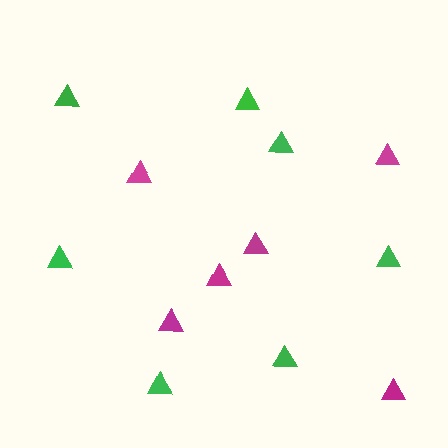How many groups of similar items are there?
There are 2 groups: one group of green triangles (7) and one group of magenta triangles (6).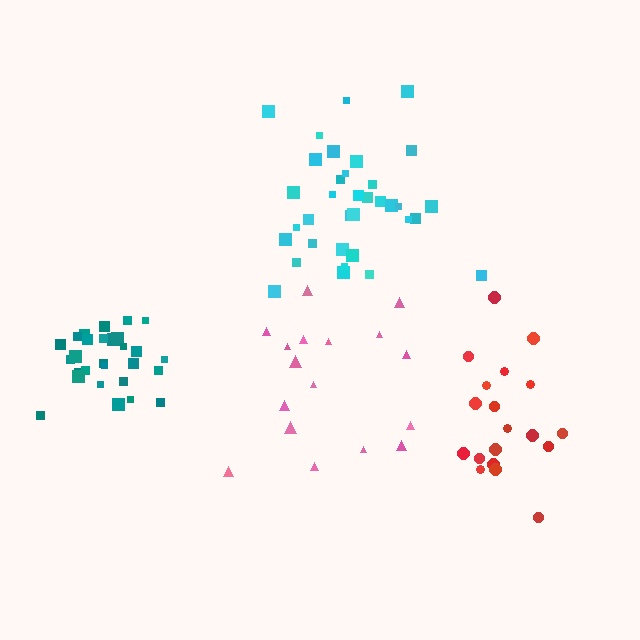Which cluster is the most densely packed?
Teal.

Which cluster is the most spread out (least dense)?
Pink.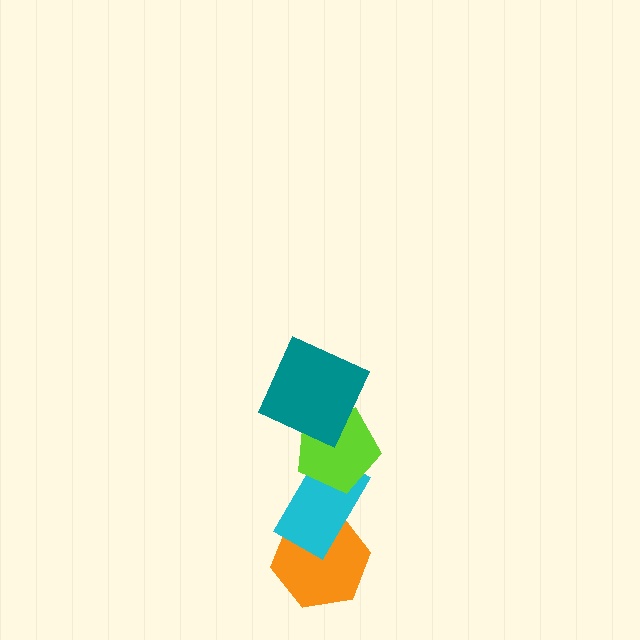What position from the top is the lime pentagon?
The lime pentagon is 2nd from the top.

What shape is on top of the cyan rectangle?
The lime pentagon is on top of the cyan rectangle.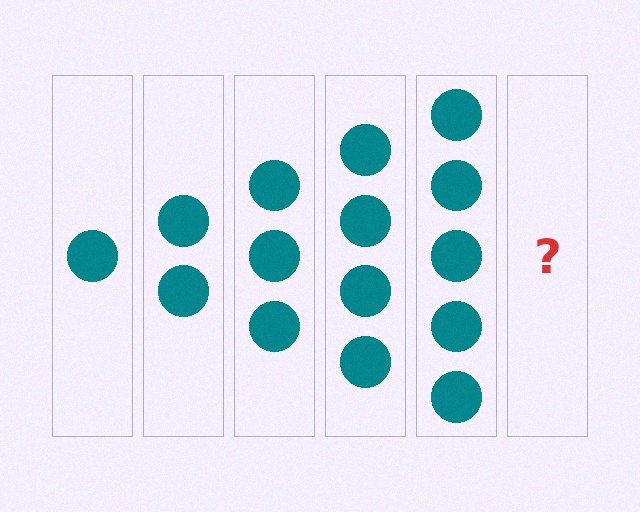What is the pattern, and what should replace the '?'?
The pattern is that each step adds one more circle. The '?' should be 6 circles.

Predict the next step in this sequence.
The next step is 6 circles.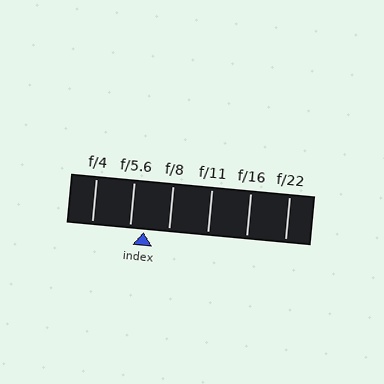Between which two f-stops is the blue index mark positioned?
The index mark is between f/5.6 and f/8.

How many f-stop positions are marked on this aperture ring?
There are 6 f-stop positions marked.